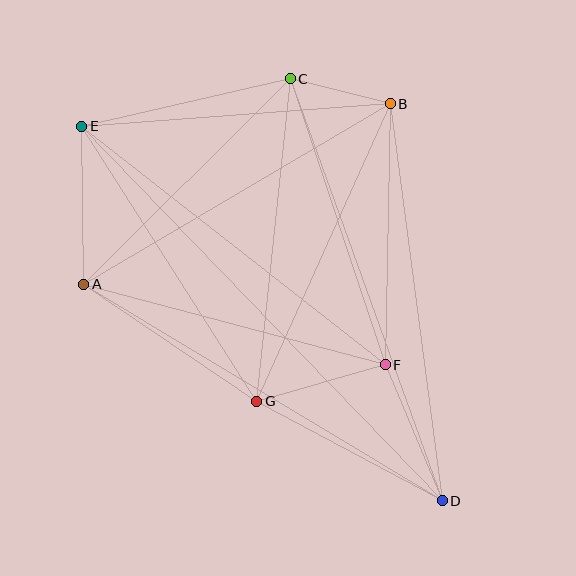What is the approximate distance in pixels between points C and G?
The distance between C and G is approximately 324 pixels.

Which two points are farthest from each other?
Points D and E are farthest from each other.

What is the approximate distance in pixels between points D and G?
The distance between D and G is approximately 211 pixels.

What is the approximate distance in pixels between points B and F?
The distance between B and F is approximately 261 pixels.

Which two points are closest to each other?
Points B and C are closest to each other.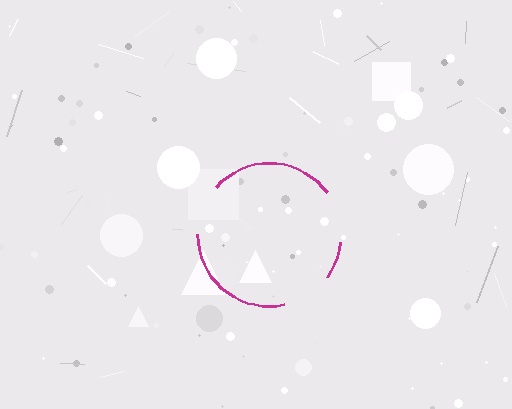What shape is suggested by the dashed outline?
The dashed outline suggests a circle.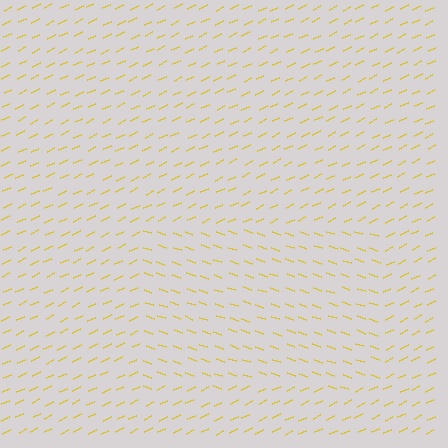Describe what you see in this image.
The image is filled with small yellow line segments. A rectangle region in the image has lines oriented differently from the surrounding lines, creating a visible texture boundary.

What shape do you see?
I see a rectangle.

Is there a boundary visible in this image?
Yes, there is a texture boundary formed by a change in line orientation.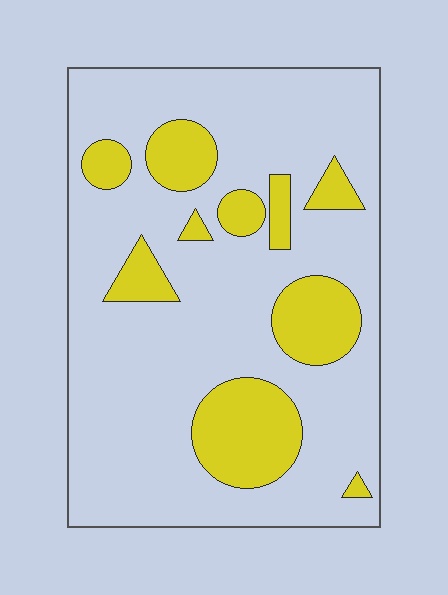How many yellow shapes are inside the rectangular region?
10.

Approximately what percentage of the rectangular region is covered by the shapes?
Approximately 20%.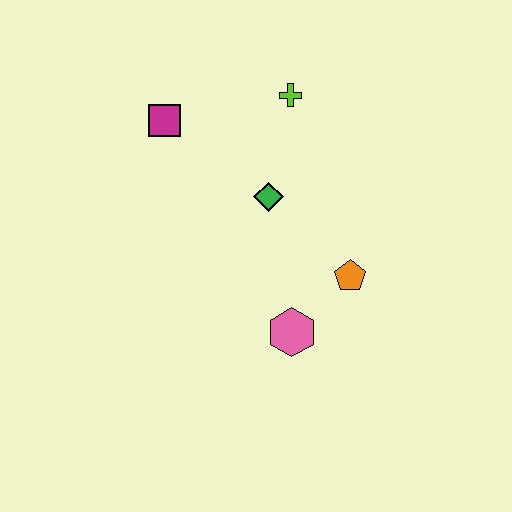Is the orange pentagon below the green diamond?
Yes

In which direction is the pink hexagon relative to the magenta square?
The pink hexagon is below the magenta square.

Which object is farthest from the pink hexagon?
The magenta square is farthest from the pink hexagon.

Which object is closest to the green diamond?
The lime cross is closest to the green diamond.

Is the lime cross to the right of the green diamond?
Yes